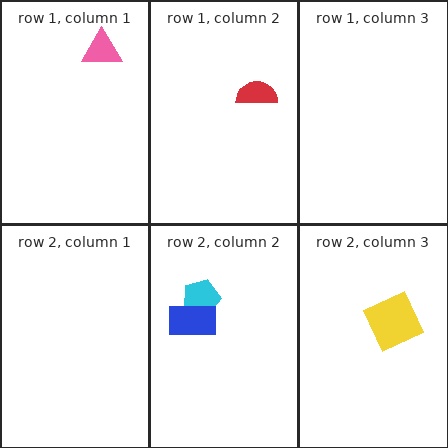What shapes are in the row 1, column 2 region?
The red semicircle.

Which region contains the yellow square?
The row 2, column 3 region.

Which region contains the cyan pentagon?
The row 2, column 2 region.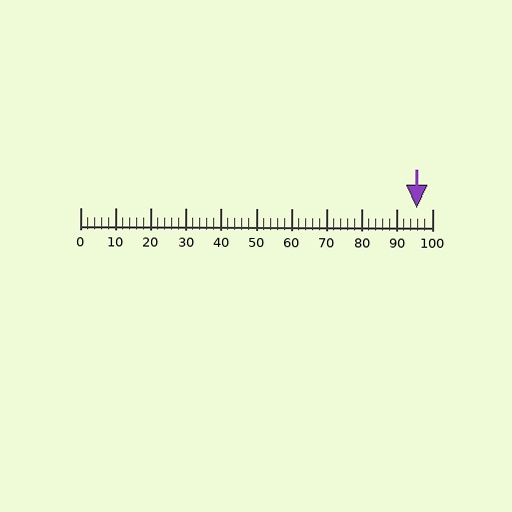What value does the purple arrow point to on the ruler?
The purple arrow points to approximately 96.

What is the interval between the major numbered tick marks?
The major tick marks are spaced 10 units apart.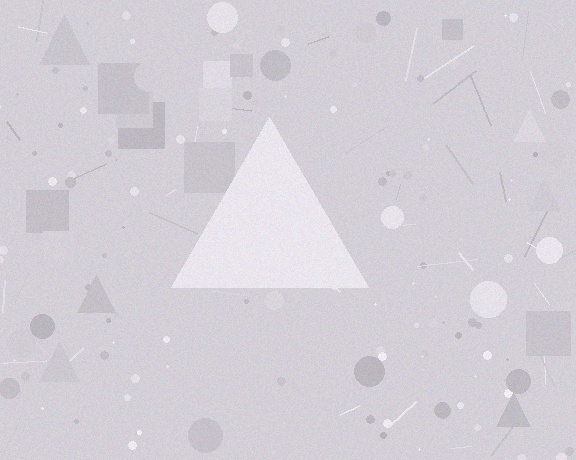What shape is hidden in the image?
A triangle is hidden in the image.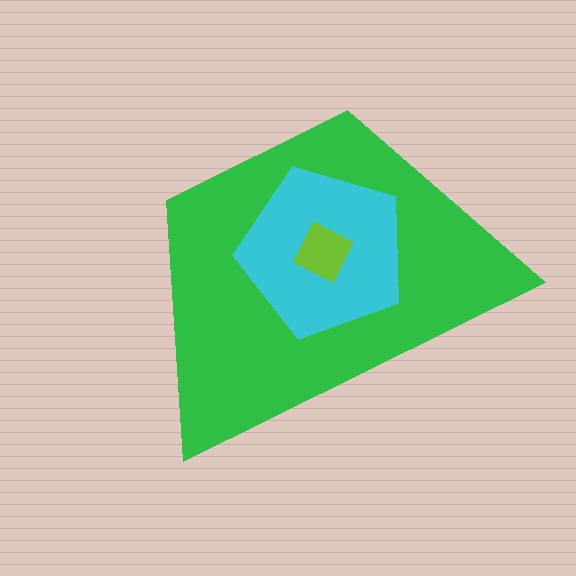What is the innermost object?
The lime square.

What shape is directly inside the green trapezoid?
The cyan pentagon.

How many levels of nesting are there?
3.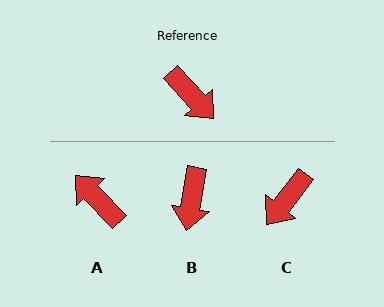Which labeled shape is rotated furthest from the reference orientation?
A, about 180 degrees away.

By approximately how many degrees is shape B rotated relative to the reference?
Approximately 53 degrees clockwise.